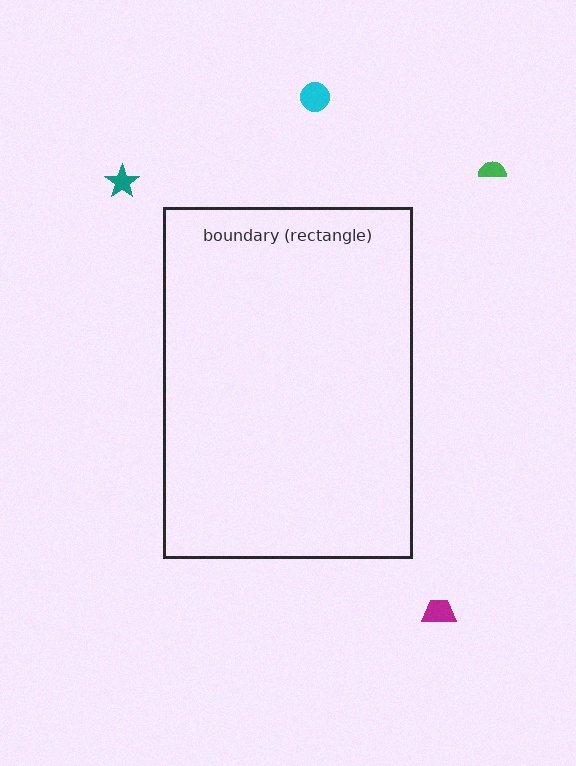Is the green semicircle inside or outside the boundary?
Outside.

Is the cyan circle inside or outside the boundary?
Outside.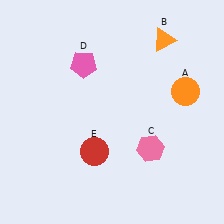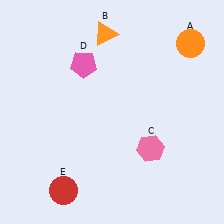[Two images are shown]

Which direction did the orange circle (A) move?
The orange circle (A) moved up.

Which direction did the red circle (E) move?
The red circle (E) moved down.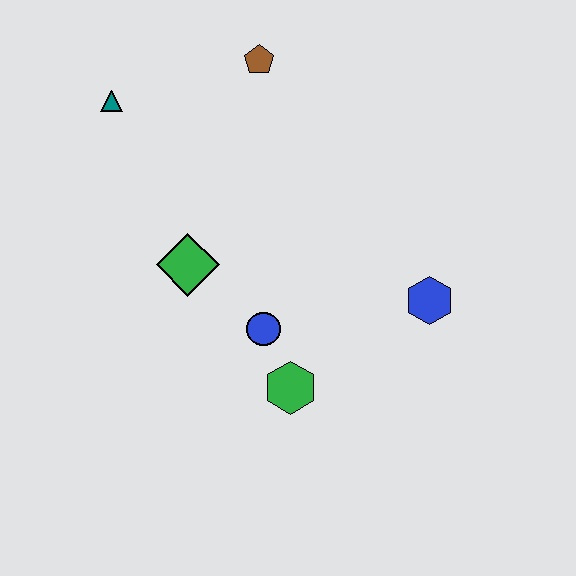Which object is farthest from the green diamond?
The blue hexagon is farthest from the green diamond.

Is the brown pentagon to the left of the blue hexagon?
Yes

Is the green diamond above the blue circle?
Yes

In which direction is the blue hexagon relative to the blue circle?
The blue hexagon is to the right of the blue circle.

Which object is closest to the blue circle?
The green hexagon is closest to the blue circle.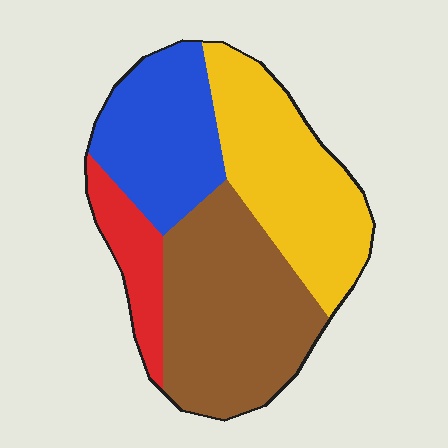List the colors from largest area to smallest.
From largest to smallest: brown, yellow, blue, red.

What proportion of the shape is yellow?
Yellow takes up about one third (1/3) of the shape.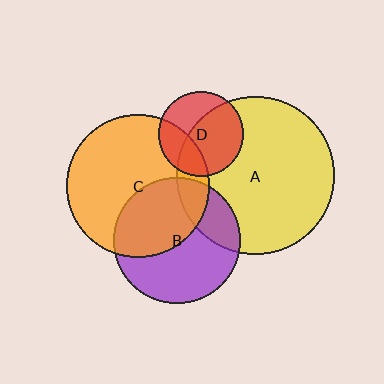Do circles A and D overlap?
Yes.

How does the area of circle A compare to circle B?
Approximately 1.6 times.